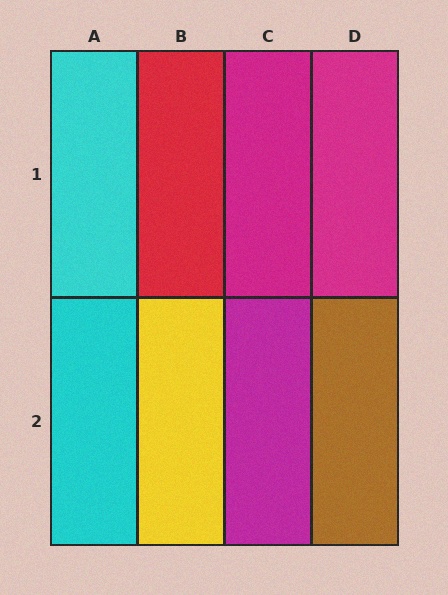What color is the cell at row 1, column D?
Magenta.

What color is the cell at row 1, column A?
Cyan.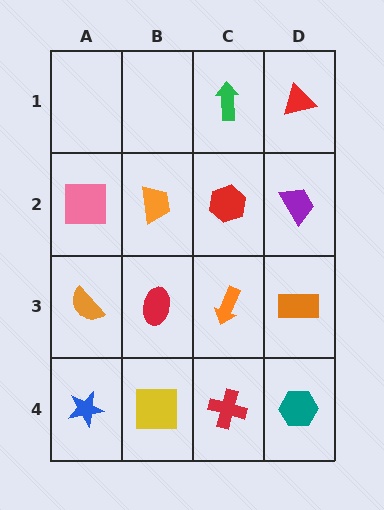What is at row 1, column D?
A red triangle.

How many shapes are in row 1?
2 shapes.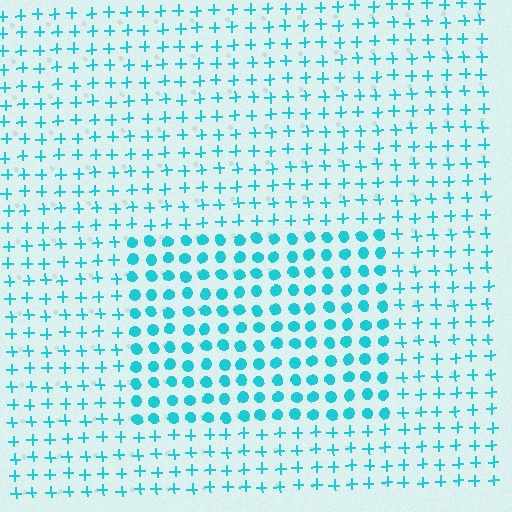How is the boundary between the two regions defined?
The boundary is defined by a change in element shape: circles inside vs. plus signs outside. All elements share the same color and spacing.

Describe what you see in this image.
The image is filled with small cyan elements arranged in a uniform grid. A rectangle-shaped region contains circles, while the surrounding area contains plus signs. The boundary is defined purely by the change in element shape.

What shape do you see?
I see a rectangle.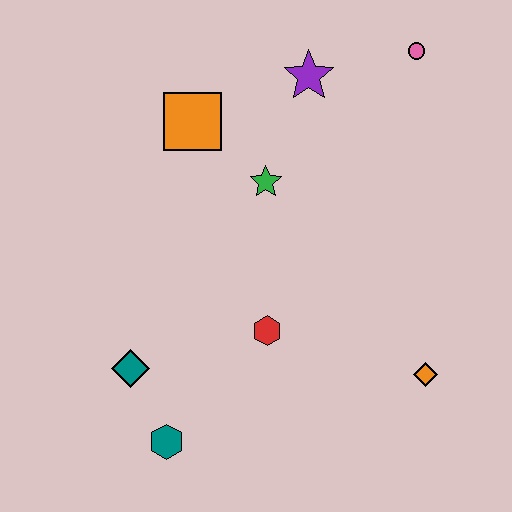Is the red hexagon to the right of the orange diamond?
No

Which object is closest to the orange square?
The green star is closest to the orange square.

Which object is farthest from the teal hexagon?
The pink circle is farthest from the teal hexagon.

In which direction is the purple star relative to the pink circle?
The purple star is to the left of the pink circle.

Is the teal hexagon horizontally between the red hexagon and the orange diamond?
No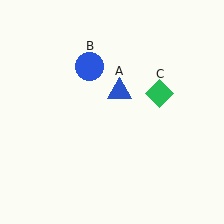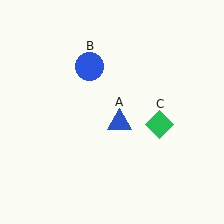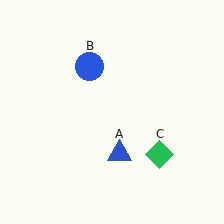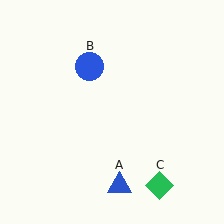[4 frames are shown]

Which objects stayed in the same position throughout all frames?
Blue circle (object B) remained stationary.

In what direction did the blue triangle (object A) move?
The blue triangle (object A) moved down.